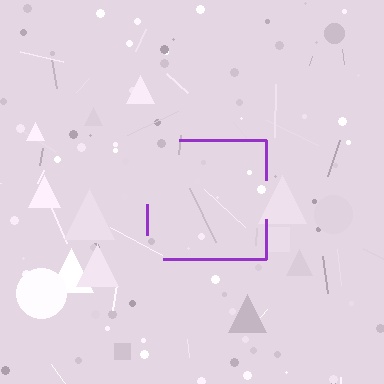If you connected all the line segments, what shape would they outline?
They would outline a square.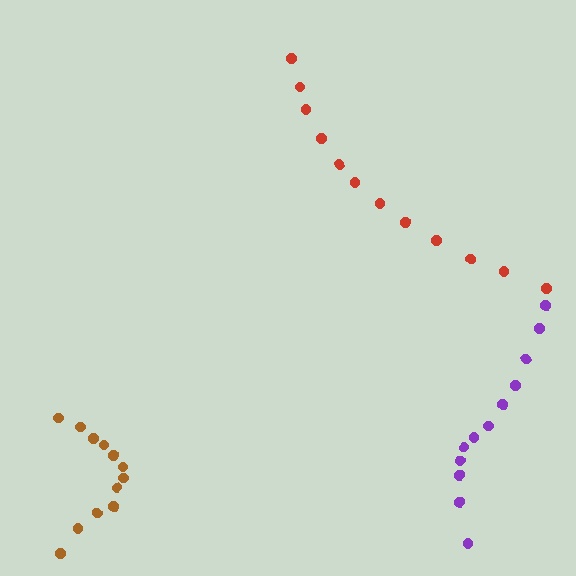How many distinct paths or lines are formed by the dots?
There are 3 distinct paths.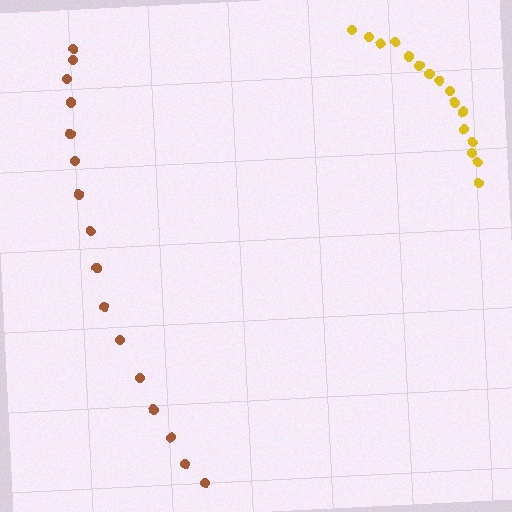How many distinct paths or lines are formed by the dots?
There are 2 distinct paths.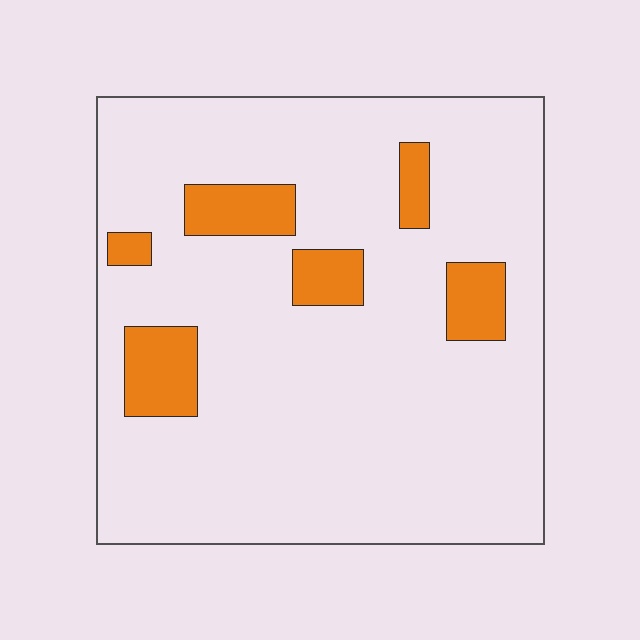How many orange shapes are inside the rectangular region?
6.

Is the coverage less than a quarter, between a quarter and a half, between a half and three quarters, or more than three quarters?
Less than a quarter.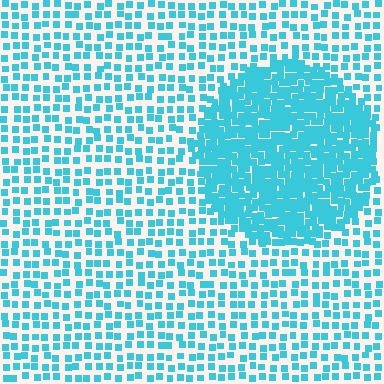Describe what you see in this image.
The image contains small cyan elements arranged at two different densities. A circle-shaped region is visible where the elements are more densely packed than the surrounding area.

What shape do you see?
I see a circle.